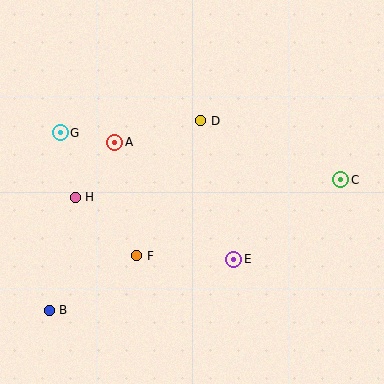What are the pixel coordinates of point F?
Point F is at (137, 256).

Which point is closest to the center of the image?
Point D at (201, 121) is closest to the center.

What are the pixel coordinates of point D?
Point D is at (201, 121).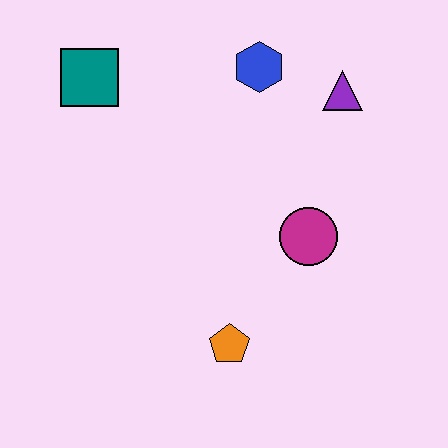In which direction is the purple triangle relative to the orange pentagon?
The purple triangle is above the orange pentagon.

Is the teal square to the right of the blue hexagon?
No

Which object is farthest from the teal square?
The orange pentagon is farthest from the teal square.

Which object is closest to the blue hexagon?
The purple triangle is closest to the blue hexagon.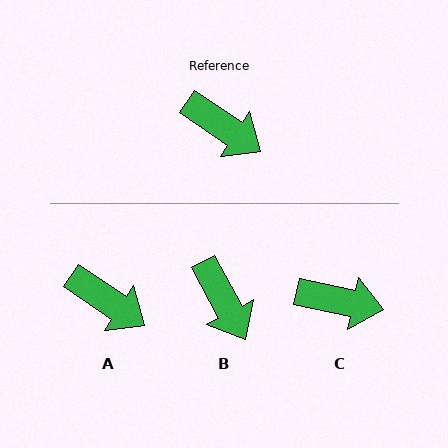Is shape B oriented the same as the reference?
No, it is off by about 28 degrees.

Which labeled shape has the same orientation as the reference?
A.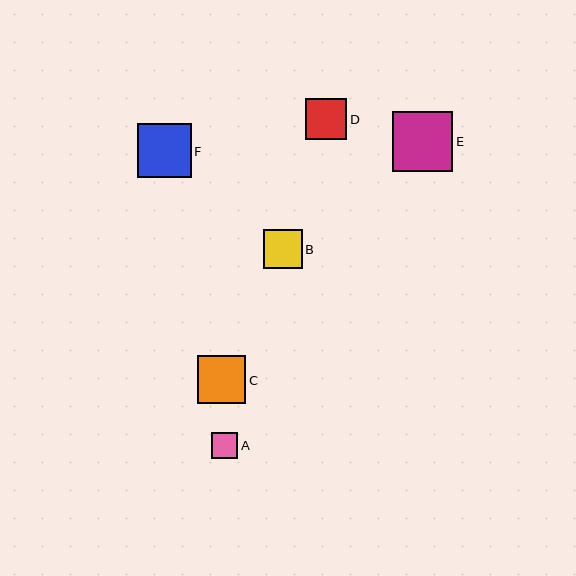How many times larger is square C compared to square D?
Square C is approximately 1.2 times the size of square D.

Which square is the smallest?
Square A is the smallest with a size of approximately 26 pixels.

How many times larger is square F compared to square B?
Square F is approximately 1.4 times the size of square B.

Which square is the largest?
Square E is the largest with a size of approximately 60 pixels.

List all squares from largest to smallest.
From largest to smallest: E, F, C, D, B, A.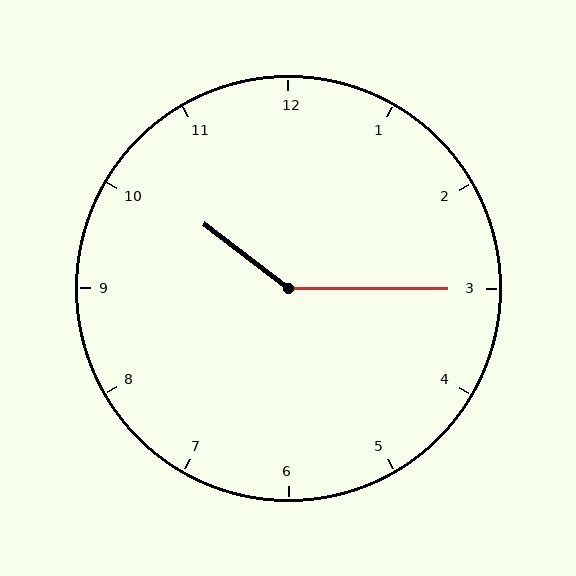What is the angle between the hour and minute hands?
Approximately 142 degrees.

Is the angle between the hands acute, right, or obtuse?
It is obtuse.